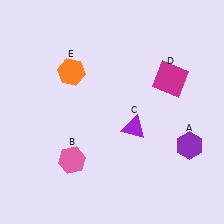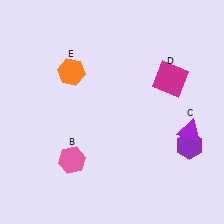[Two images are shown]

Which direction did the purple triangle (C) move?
The purple triangle (C) moved right.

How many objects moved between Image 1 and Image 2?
1 object moved between the two images.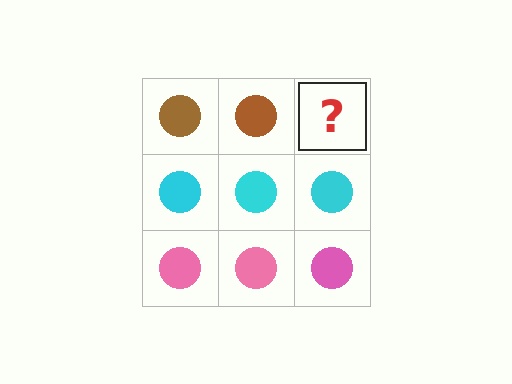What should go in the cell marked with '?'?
The missing cell should contain a brown circle.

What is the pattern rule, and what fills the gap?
The rule is that each row has a consistent color. The gap should be filled with a brown circle.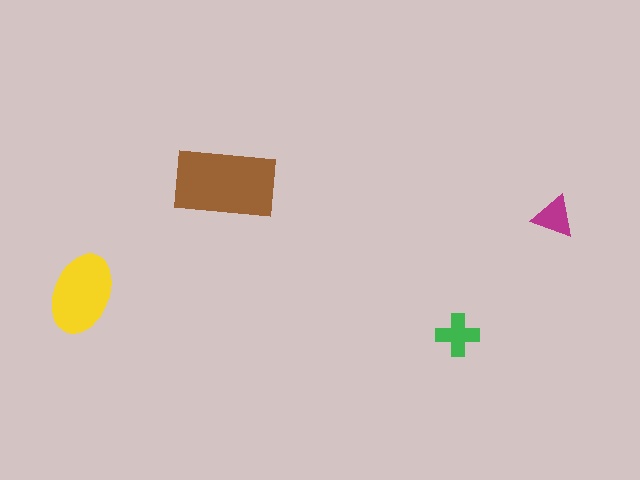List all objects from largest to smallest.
The brown rectangle, the yellow ellipse, the green cross, the magenta triangle.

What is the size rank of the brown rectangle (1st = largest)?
1st.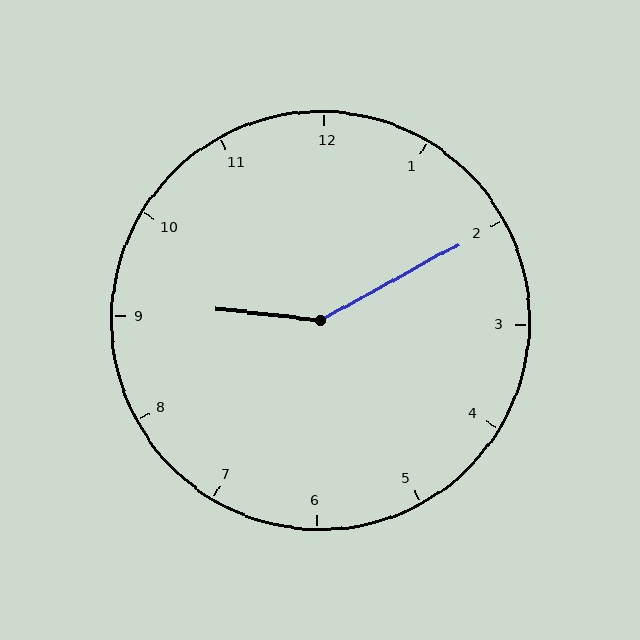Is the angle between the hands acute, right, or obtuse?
It is obtuse.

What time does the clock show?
9:10.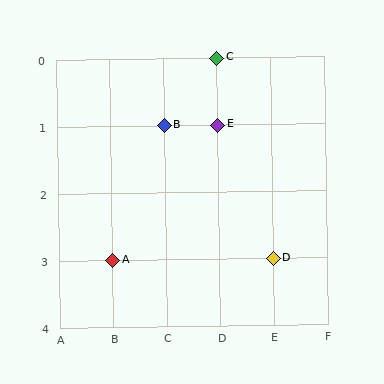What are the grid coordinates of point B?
Point B is at grid coordinates (C, 1).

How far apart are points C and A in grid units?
Points C and A are 2 columns and 3 rows apart (about 3.6 grid units diagonally).